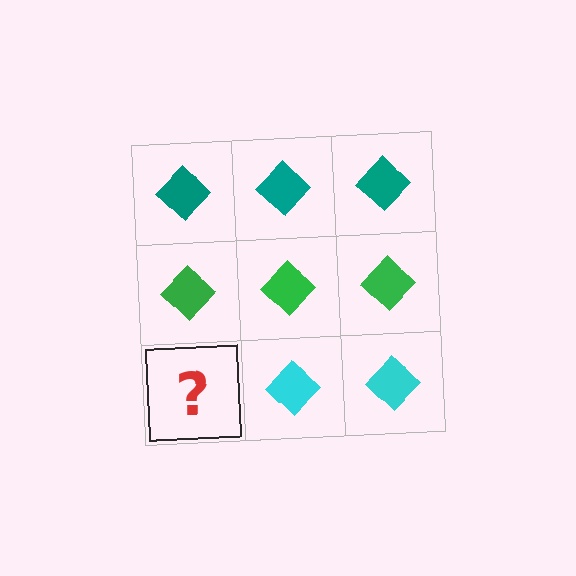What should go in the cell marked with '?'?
The missing cell should contain a cyan diamond.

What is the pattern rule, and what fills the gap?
The rule is that each row has a consistent color. The gap should be filled with a cyan diamond.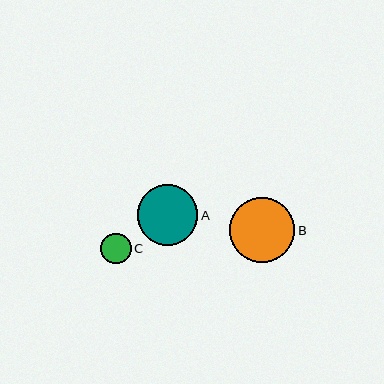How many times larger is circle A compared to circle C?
Circle A is approximately 2.0 times the size of circle C.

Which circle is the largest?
Circle B is the largest with a size of approximately 65 pixels.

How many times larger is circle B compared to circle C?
Circle B is approximately 2.1 times the size of circle C.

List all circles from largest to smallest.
From largest to smallest: B, A, C.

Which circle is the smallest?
Circle C is the smallest with a size of approximately 31 pixels.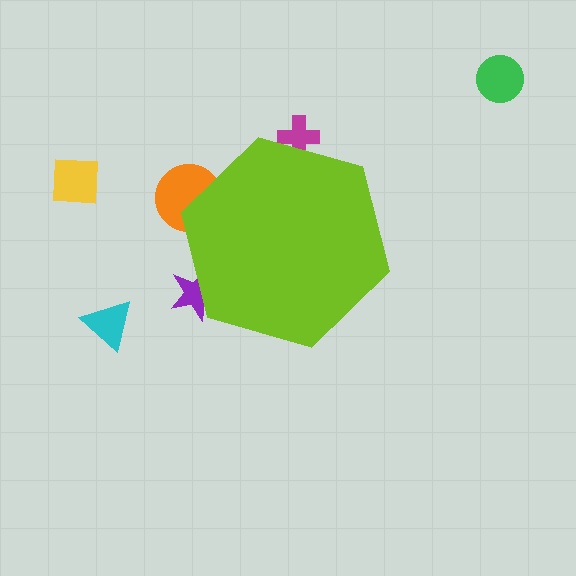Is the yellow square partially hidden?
No, the yellow square is fully visible.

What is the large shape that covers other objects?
A lime hexagon.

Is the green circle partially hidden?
No, the green circle is fully visible.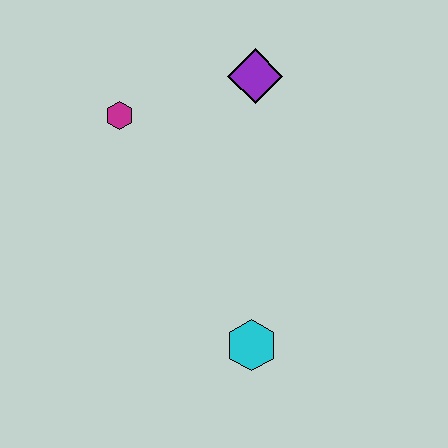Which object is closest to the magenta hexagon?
The purple diamond is closest to the magenta hexagon.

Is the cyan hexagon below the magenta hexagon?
Yes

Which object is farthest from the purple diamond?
The cyan hexagon is farthest from the purple diamond.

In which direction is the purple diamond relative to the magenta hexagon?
The purple diamond is to the right of the magenta hexagon.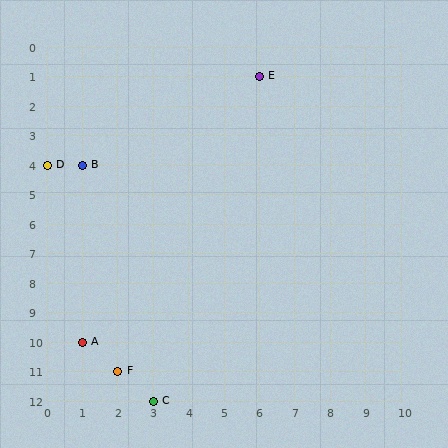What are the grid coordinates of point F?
Point F is at grid coordinates (2, 11).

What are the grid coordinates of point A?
Point A is at grid coordinates (1, 10).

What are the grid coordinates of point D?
Point D is at grid coordinates (0, 4).